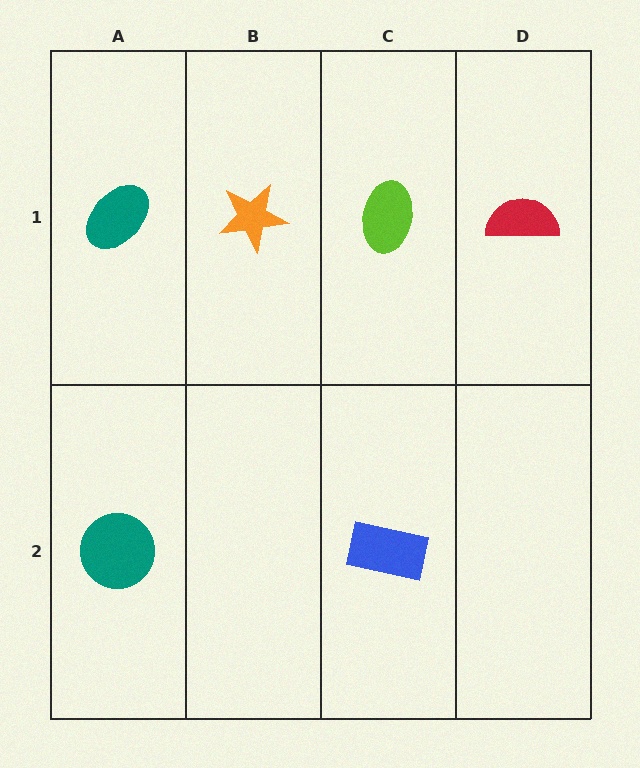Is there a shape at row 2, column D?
No, that cell is empty.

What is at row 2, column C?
A blue rectangle.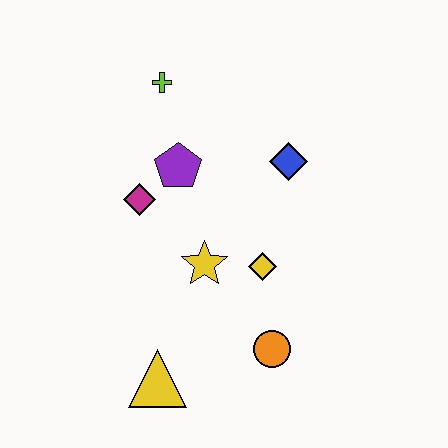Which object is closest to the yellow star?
The yellow diamond is closest to the yellow star.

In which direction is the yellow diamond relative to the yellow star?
The yellow diamond is to the right of the yellow star.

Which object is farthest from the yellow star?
The lime cross is farthest from the yellow star.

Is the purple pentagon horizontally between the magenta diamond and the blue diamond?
Yes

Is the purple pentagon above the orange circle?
Yes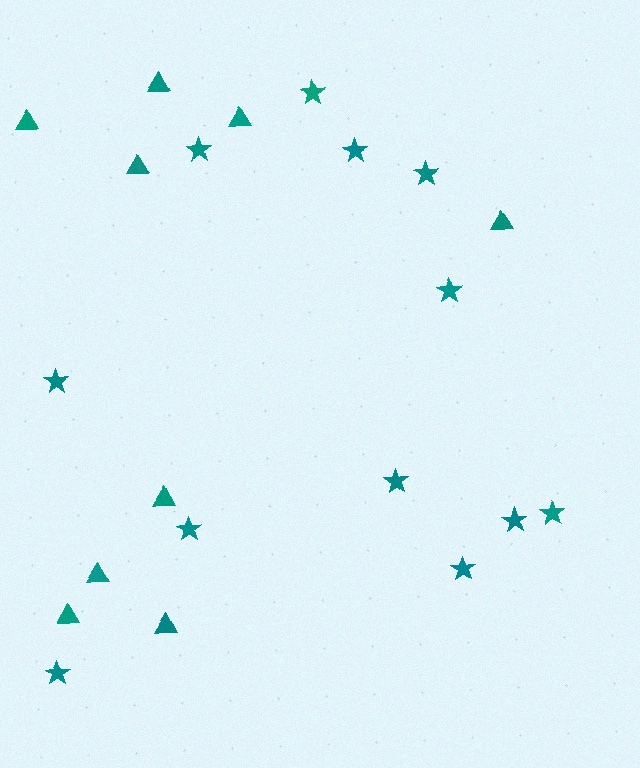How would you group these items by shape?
There are 2 groups: one group of stars (12) and one group of triangles (9).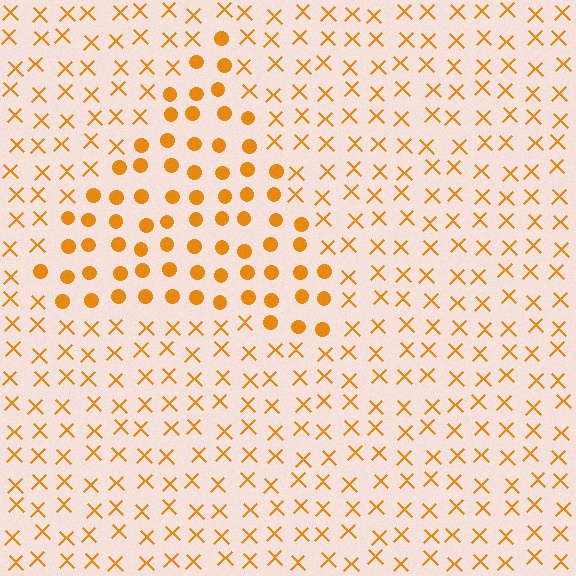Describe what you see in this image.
The image is filled with small orange elements arranged in a uniform grid. A triangle-shaped region contains circles, while the surrounding area contains X marks. The boundary is defined purely by the change in element shape.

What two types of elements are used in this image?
The image uses circles inside the triangle region and X marks outside it.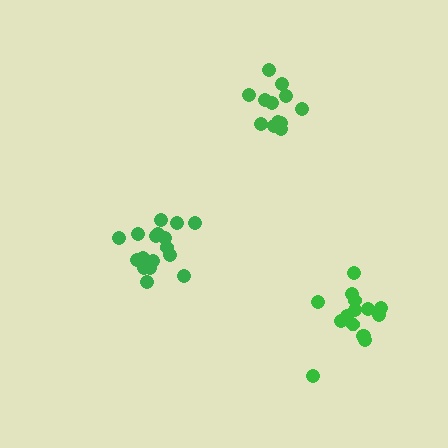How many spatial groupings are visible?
There are 3 spatial groupings.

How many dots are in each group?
Group 1: 17 dots, Group 2: 12 dots, Group 3: 15 dots (44 total).